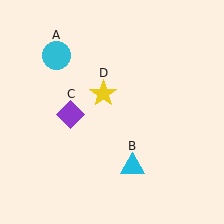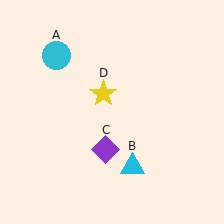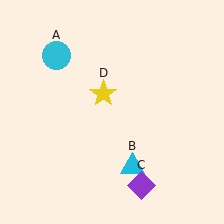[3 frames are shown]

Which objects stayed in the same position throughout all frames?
Cyan circle (object A) and cyan triangle (object B) and yellow star (object D) remained stationary.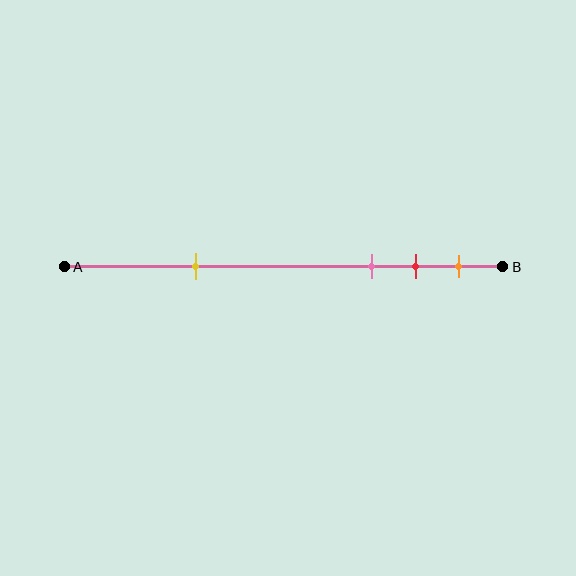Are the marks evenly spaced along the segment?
No, the marks are not evenly spaced.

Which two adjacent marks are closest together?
The red and orange marks are the closest adjacent pair.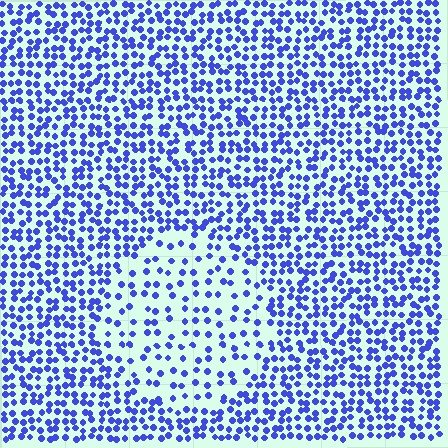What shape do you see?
I see a circle.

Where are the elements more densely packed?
The elements are more densely packed outside the circle boundary.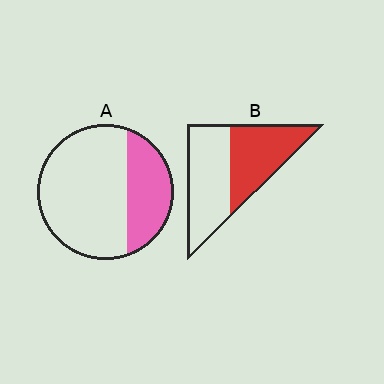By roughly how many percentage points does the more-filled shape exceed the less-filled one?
By roughly 15 percentage points (B over A).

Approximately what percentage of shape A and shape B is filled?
A is approximately 30% and B is approximately 45%.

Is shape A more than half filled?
No.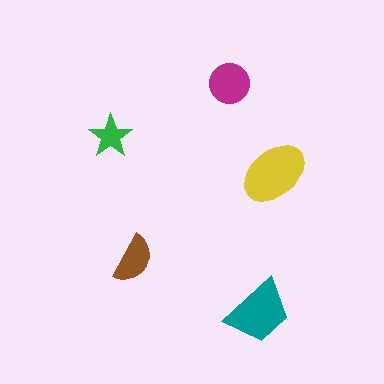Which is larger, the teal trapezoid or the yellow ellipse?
The yellow ellipse.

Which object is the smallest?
The green star.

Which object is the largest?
The yellow ellipse.